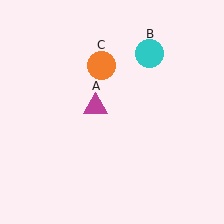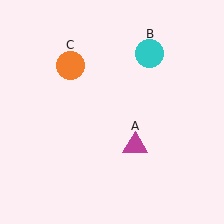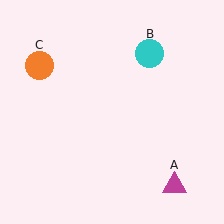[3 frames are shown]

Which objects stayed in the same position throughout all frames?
Cyan circle (object B) remained stationary.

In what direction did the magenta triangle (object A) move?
The magenta triangle (object A) moved down and to the right.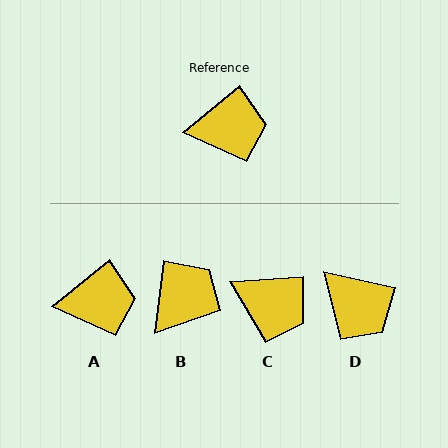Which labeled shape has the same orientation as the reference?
A.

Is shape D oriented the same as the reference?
No, it is off by about 51 degrees.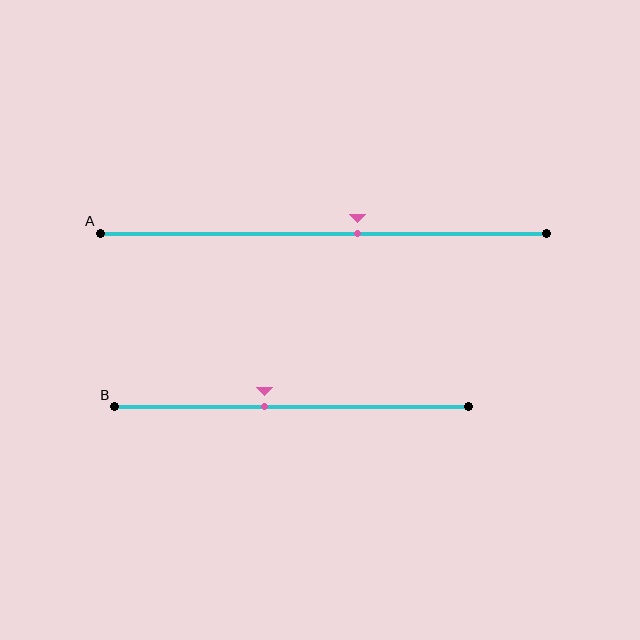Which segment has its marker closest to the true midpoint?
Segment A has its marker closest to the true midpoint.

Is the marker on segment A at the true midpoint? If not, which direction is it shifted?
No, the marker on segment A is shifted to the right by about 8% of the segment length.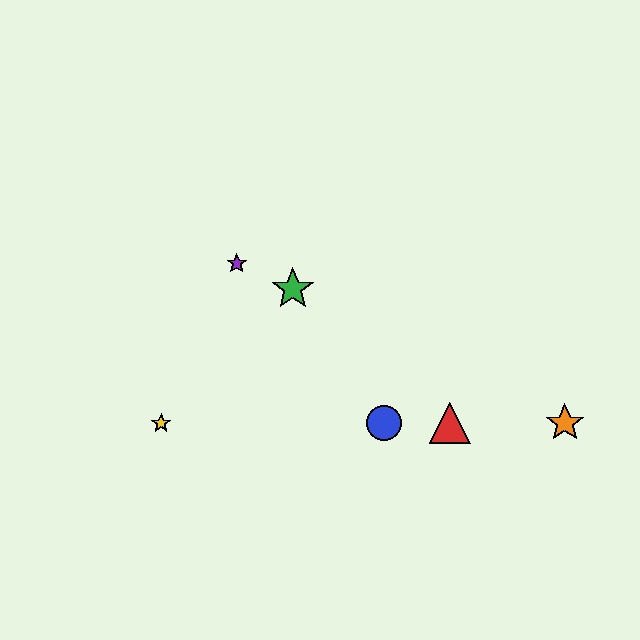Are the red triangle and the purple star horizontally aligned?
No, the red triangle is at y≈423 and the purple star is at y≈264.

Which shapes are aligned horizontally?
The red triangle, the blue circle, the yellow star, the orange star are aligned horizontally.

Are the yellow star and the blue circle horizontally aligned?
Yes, both are at y≈423.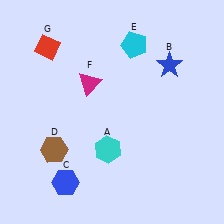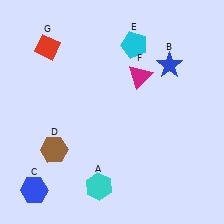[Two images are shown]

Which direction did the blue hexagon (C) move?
The blue hexagon (C) moved left.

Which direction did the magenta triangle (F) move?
The magenta triangle (F) moved right.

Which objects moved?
The objects that moved are: the cyan hexagon (A), the blue hexagon (C), the magenta triangle (F).